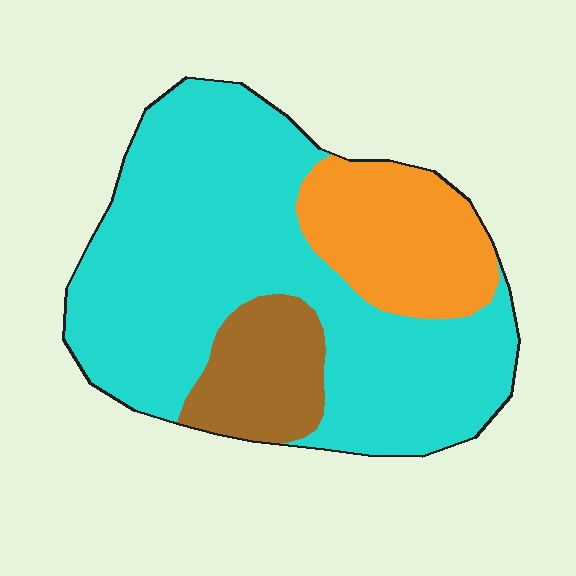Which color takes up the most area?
Cyan, at roughly 65%.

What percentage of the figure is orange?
Orange takes up about one fifth (1/5) of the figure.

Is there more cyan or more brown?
Cyan.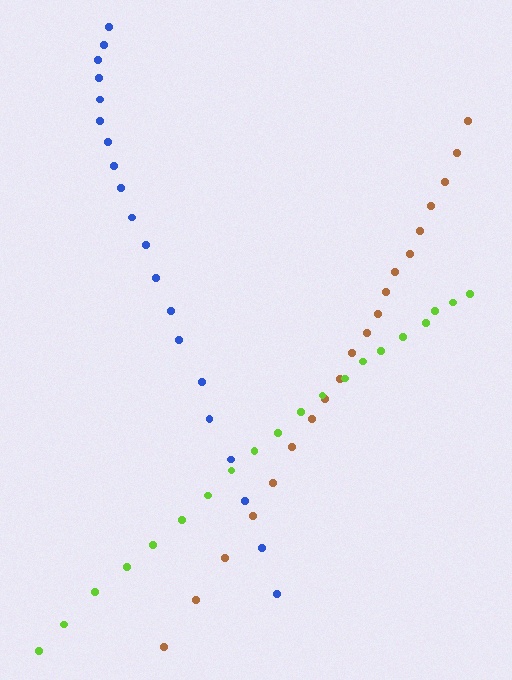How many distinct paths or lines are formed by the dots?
There are 3 distinct paths.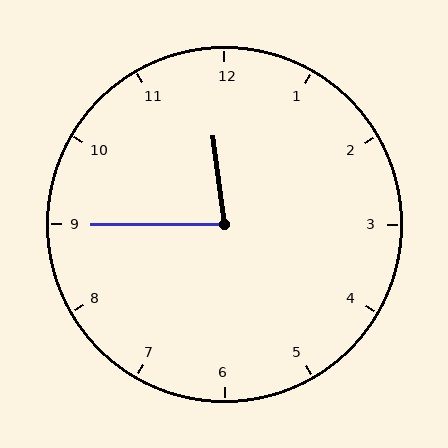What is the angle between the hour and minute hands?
Approximately 82 degrees.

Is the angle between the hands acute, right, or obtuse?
It is acute.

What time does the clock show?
11:45.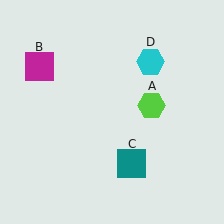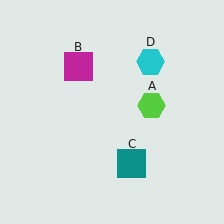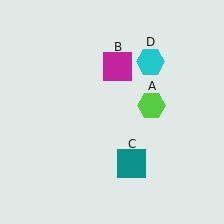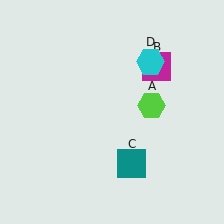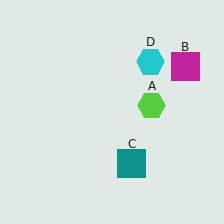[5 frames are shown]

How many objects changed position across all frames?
1 object changed position: magenta square (object B).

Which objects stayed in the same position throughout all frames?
Lime hexagon (object A) and teal square (object C) and cyan hexagon (object D) remained stationary.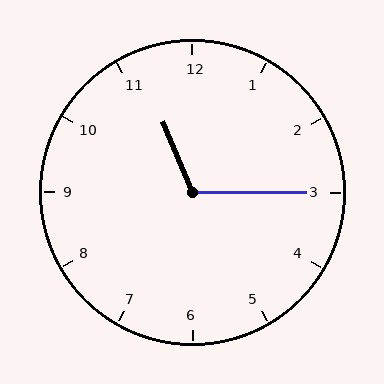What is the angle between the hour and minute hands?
Approximately 112 degrees.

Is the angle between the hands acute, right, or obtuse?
It is obtuse.